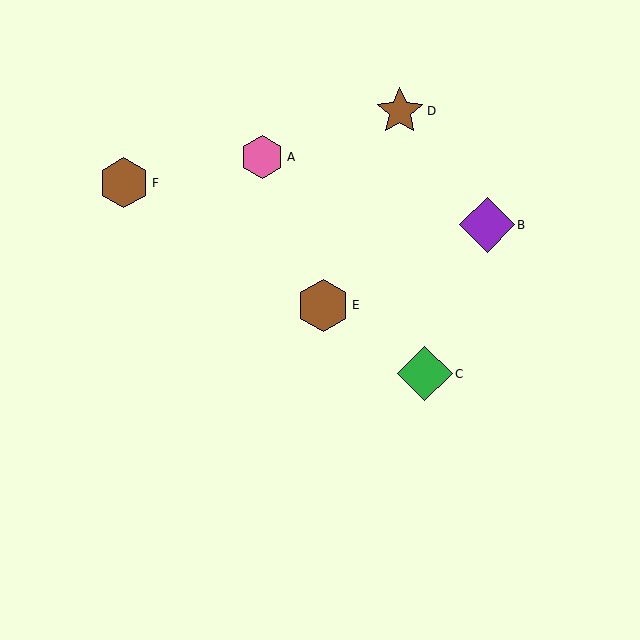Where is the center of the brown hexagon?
The center of the brown hexagon is at (323, 305).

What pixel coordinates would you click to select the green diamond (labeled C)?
Click at (425, 374) to select the green diamond C.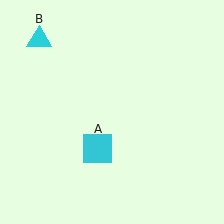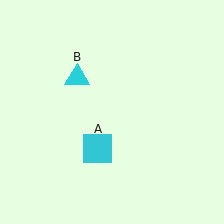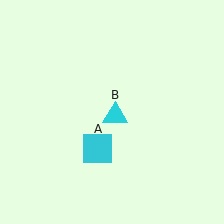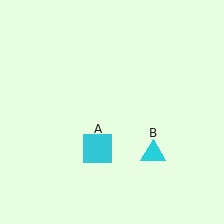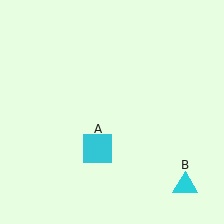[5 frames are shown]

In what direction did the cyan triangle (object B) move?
The cyan triangle (object B) moved down and to the right.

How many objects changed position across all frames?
1 object changed position: cyan triangle (object B).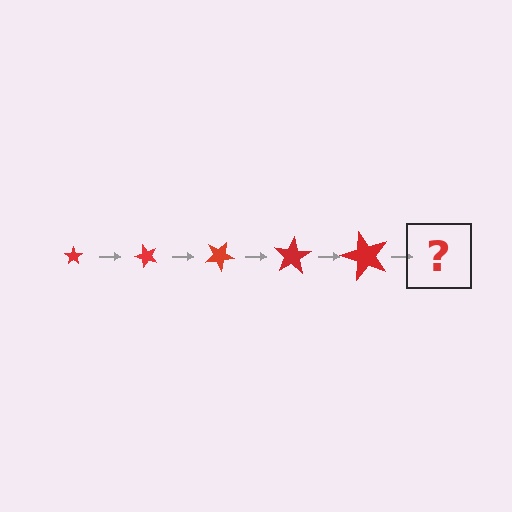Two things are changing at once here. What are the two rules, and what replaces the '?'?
The two rules are that the star grows larger each step and it rotates 50 degrees each step. The '?' should be a star, larger than the previous one and rotated 250 degrees from the start.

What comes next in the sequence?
The next element should be a star, larger than the previous one and rotated 250 degrees from the start.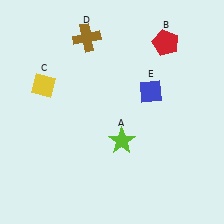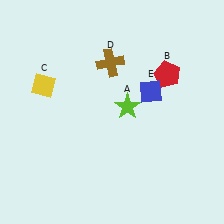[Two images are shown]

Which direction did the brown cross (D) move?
The brown cross (D) moved down.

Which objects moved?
The objects that moved are: the lime star (A), the red pentagon (B), the brown cross (D).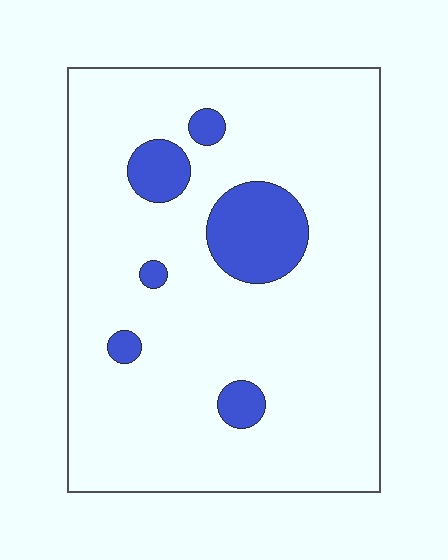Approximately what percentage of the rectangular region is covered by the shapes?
Approximately 10%.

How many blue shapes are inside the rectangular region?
6.